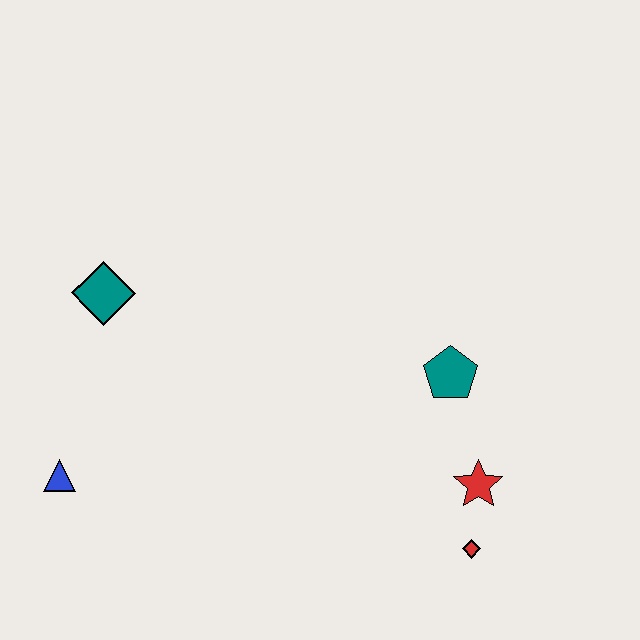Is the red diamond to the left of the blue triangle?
No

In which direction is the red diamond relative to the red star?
The red diamond is below the red star.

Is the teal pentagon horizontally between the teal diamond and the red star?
Yes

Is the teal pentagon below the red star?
No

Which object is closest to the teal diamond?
The blue triangle is closest to the teal diamond.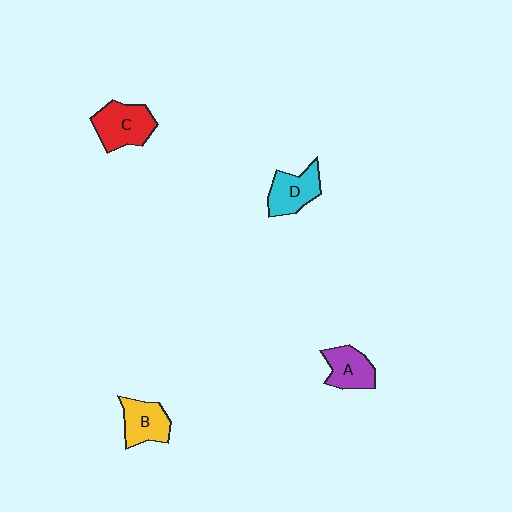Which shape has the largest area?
Shape C (red).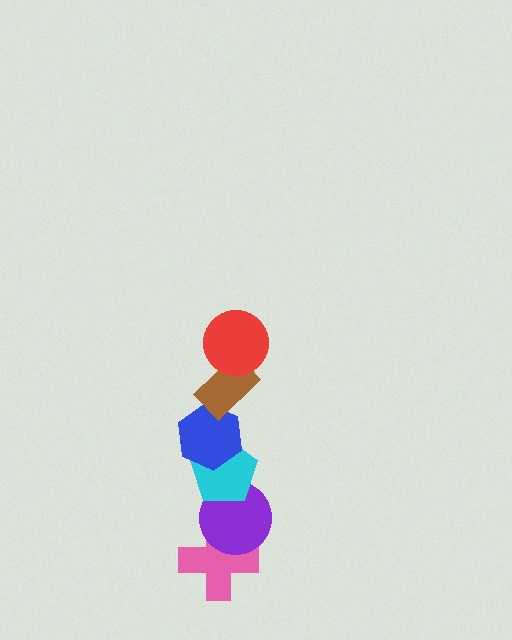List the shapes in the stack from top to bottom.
From top to bottom: the red circle, the brown rectangle, the blue hexagon, the cyan pentagon, the purple circle, the pink cross.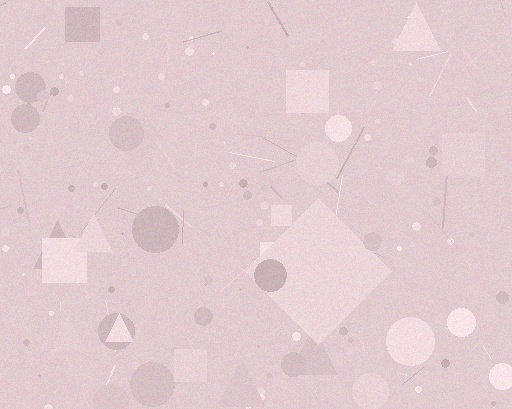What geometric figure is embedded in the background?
A diamond is embedded in the background.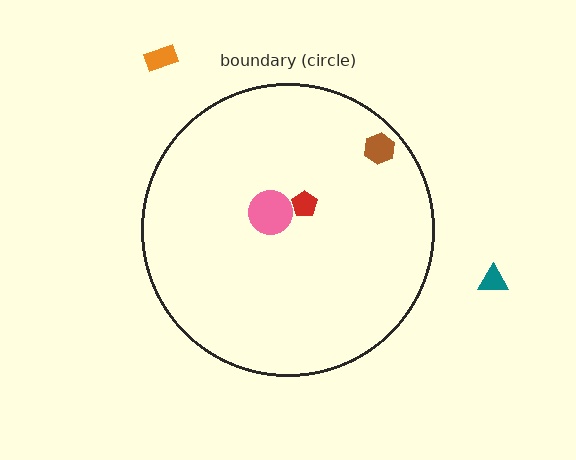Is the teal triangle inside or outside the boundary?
Outside.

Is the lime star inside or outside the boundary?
Inside.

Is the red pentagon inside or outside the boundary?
Inside.